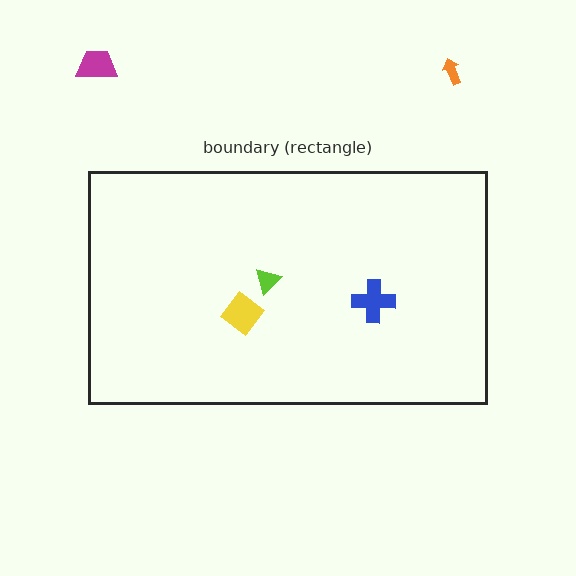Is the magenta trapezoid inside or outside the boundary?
Outside.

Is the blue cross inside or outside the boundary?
Inside.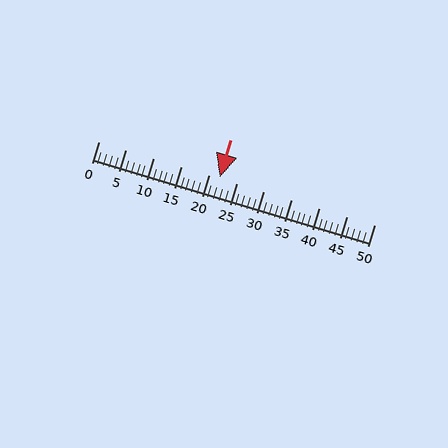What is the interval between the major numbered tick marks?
The major tick marks are spaced 5 units apart.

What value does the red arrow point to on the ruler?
The red arrow points to approximately 22.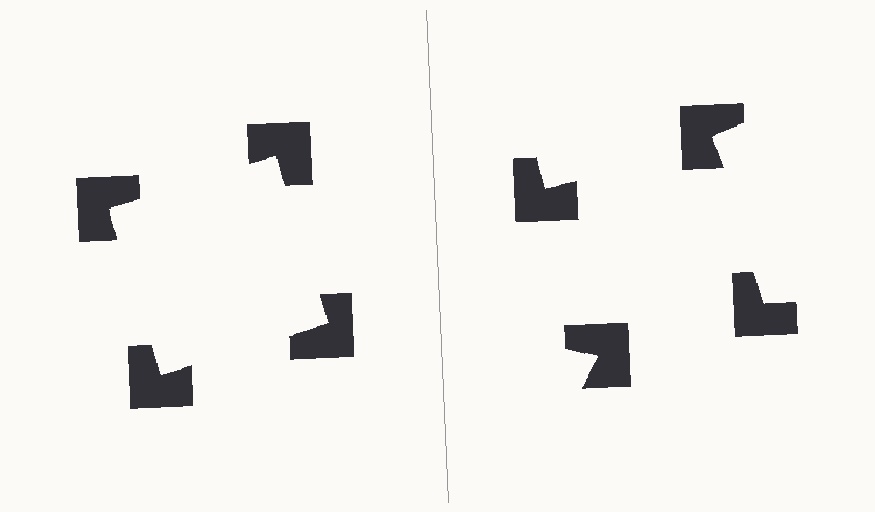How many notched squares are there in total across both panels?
8 — 4 on each side.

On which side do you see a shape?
An illusory square appears on the left side. On the right side the wedge cuts are rotated, so no coherent shape forms.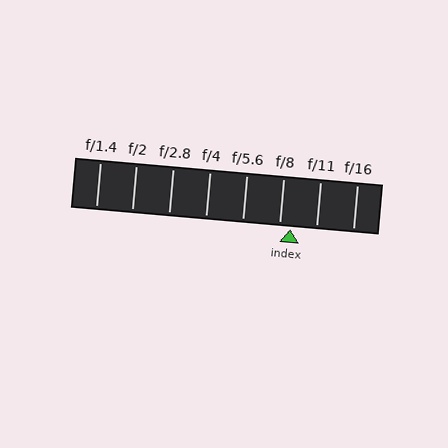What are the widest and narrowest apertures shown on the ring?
The widest aperture shown is f/1.4 and the narrowest is f/16.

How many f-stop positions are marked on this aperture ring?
There are 8 f-stop positions marked.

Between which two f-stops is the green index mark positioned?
The index mark is between f/8 and f/11.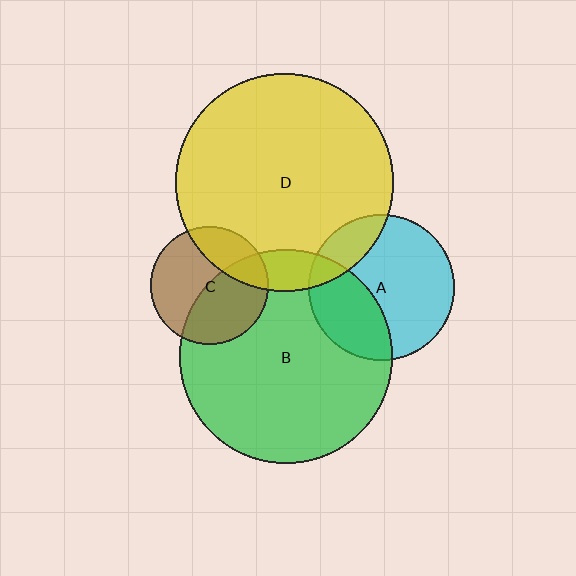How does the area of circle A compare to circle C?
Approximately 1.5 times.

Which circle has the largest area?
Circle D (yellow).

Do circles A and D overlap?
Yes.